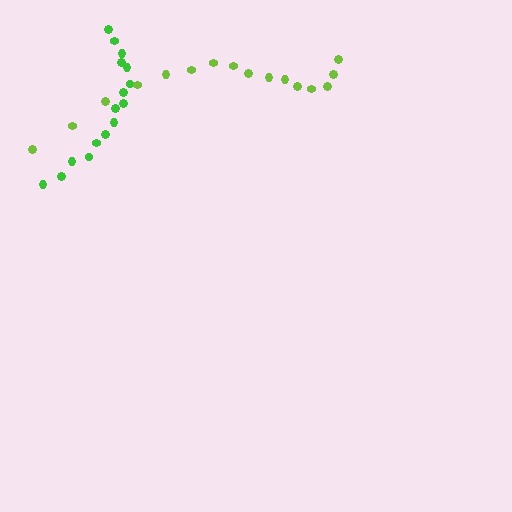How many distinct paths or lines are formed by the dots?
There are 2 distinct paths.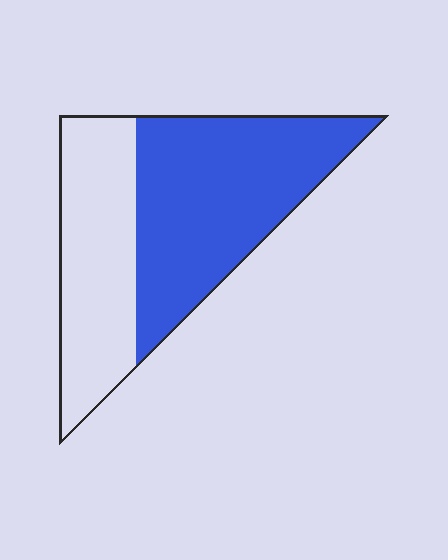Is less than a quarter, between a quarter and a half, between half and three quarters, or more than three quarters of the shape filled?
Between half and three quarters.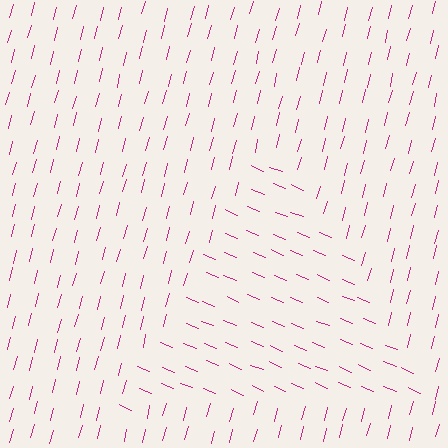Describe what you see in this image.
The image is filled with small magenta line segments. A triangle region in the image has lines oriented differently from the surrounding lines, creating a visible texture boundary.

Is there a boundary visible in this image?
Yes, there is a texture boundary formed by a change in line orientation.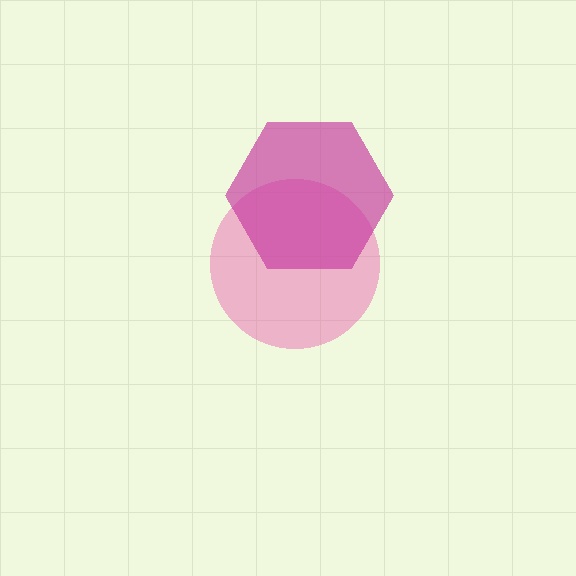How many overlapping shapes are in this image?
There are 2 overlapping shapes in the image.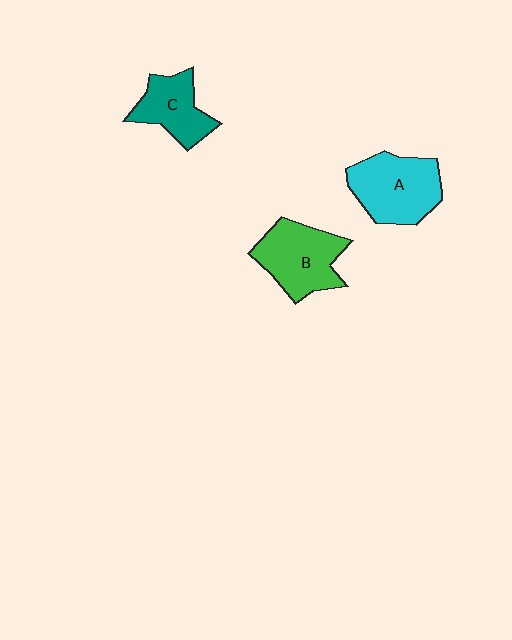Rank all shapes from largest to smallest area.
From largest to smallest: A (cyan), B (green), C (teal).